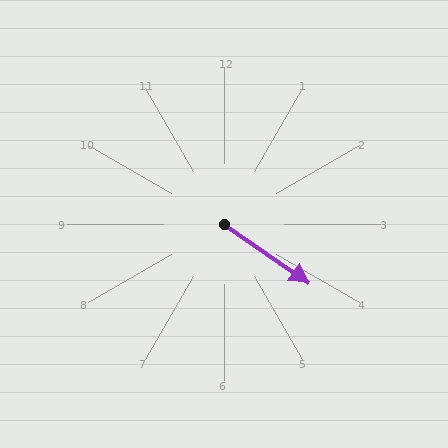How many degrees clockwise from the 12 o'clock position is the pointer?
Approximately 125 degrees.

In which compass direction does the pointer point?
Southeast.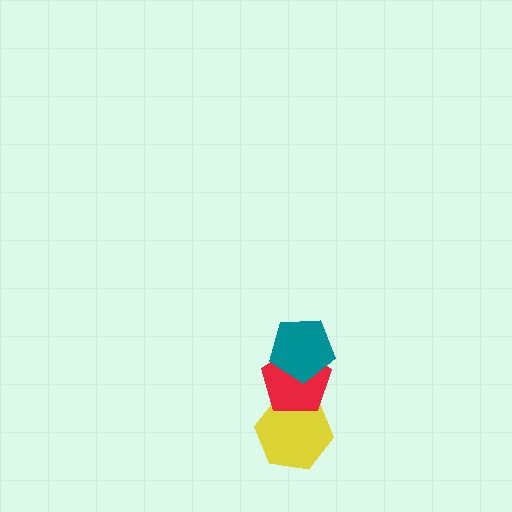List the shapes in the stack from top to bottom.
From top to bottom: the teal pentagon, the red pentagon, the yellow hexagon.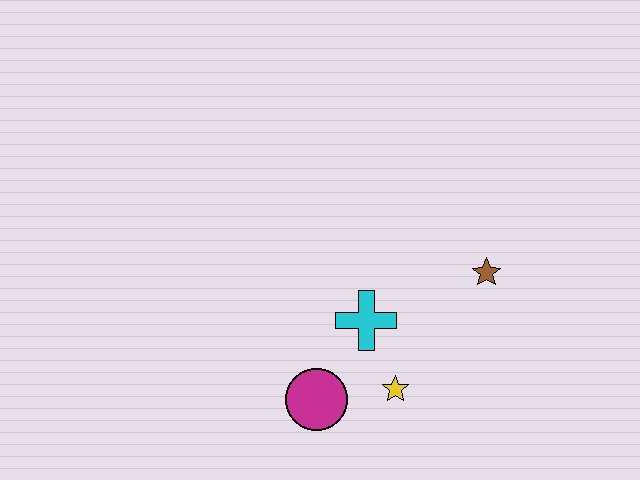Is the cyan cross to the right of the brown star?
No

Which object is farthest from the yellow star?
The brown star is farthest from the yellow star.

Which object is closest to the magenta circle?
The yellow star is closest to the magenta circle.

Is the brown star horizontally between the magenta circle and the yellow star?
No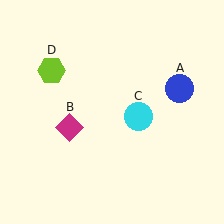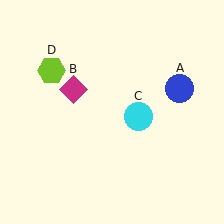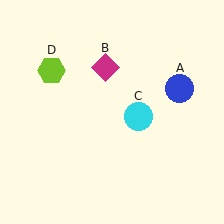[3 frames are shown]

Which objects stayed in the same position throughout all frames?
Blue circle (object A) and cyan circle (object C) and lime hexagon (object D) remained stationary.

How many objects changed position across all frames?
1 object changed position: magenta diamond (object B).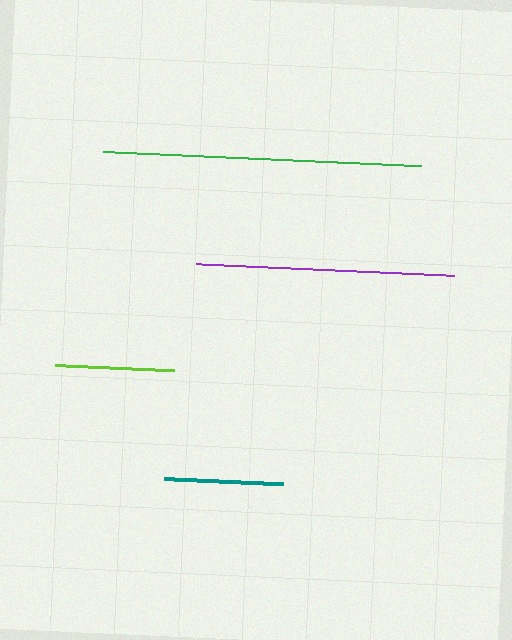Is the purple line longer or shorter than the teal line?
The purple line is longer than the teal line.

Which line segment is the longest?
The green line is the longest at approximately 318 pixels.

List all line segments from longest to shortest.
From longest to shortest: green, purple, lime, teal.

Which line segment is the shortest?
The teal line is the shortest at approximately 119 pixels.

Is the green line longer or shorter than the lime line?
The green line is longer than the lime line.